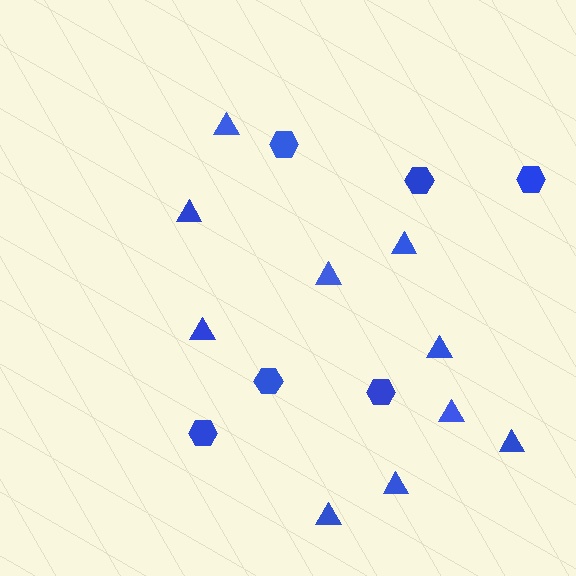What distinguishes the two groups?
There are 2 groups: one group of hexagons (6) and one group of triangles (10).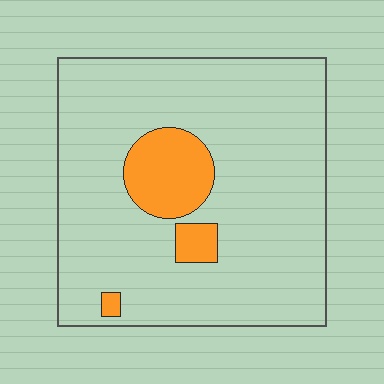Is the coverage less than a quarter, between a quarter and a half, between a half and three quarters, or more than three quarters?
Less than a quarter.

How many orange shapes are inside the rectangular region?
3.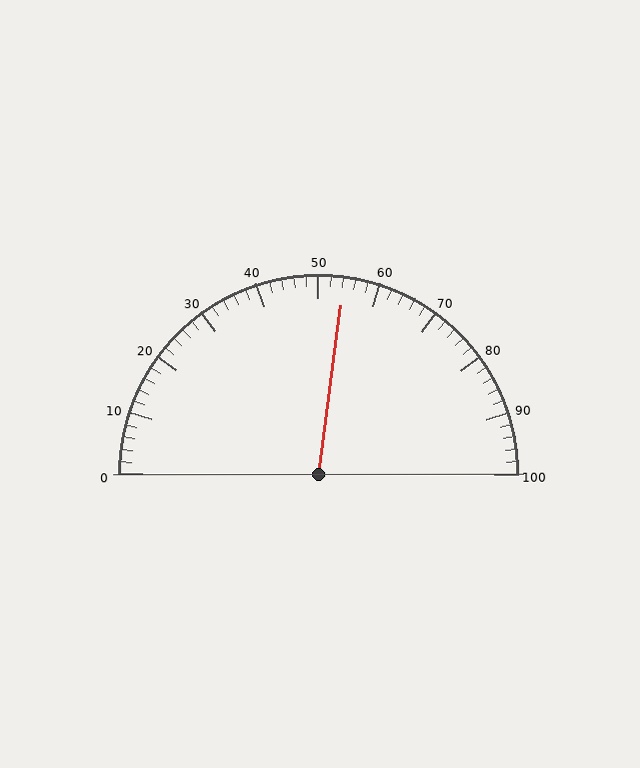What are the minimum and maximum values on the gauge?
The gauge ranges from 0 to 100.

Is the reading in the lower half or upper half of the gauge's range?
The reading is in the upper half of the range (0 to 100).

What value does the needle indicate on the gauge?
The needle indicates approximately 54.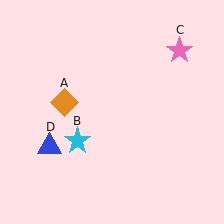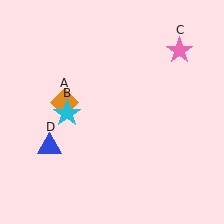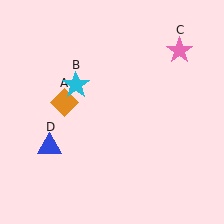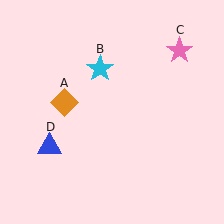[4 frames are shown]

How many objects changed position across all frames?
1 object changed position: cyan star (object B).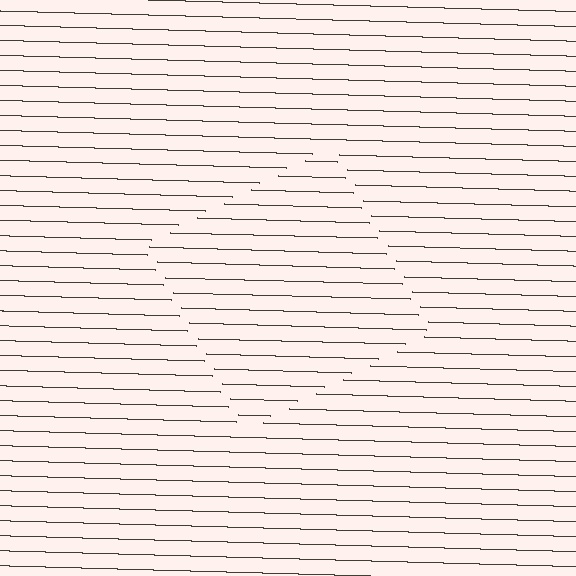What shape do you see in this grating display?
An illusory square. The interior of the shape contains the same grating, shifted by half a period — the contour is defined by the phase discontinuity where line-ends from the inner and outer gratings abut.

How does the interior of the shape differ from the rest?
The interior of the shape contains the same grating, shifted by half a period — the contour is defined by the phase discontinuity where line-ends from the inner and outer gratings abut.